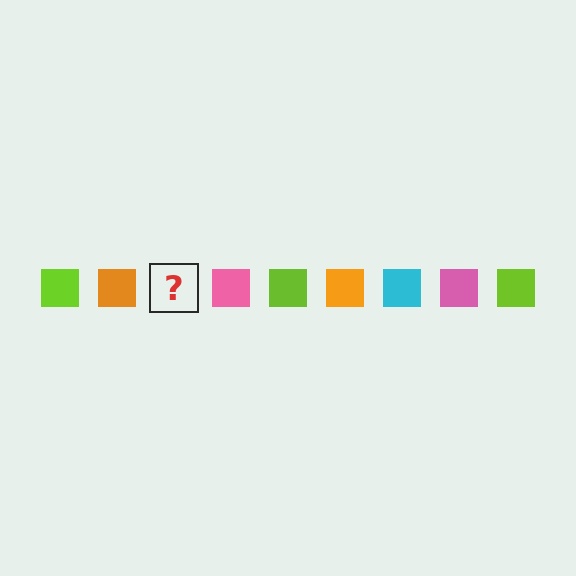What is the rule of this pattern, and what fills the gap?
The rule is that the pattern cycles through lime, orange, cyan, pink squares. The gap should be filled with a cyan square.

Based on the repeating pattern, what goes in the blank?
The blank should be a cyan square.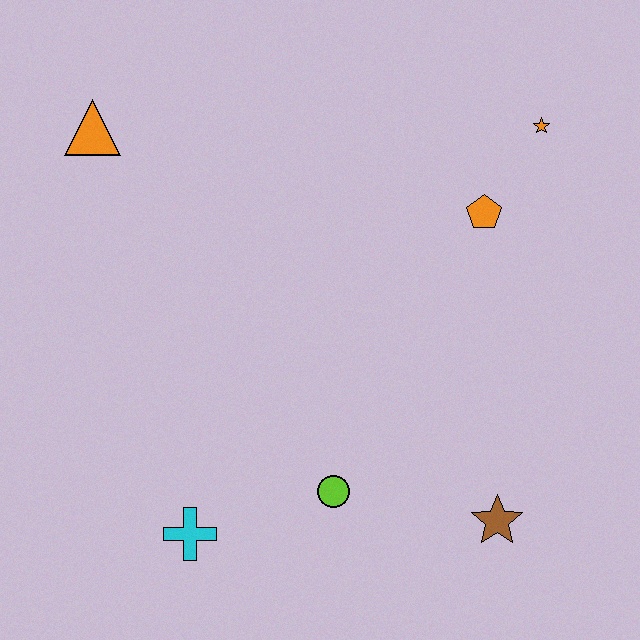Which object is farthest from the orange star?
The cyan cross is farthest from the orange star.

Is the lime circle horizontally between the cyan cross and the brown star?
Yes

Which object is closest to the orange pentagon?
The orange star is closest to the orange pentagon.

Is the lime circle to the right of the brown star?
No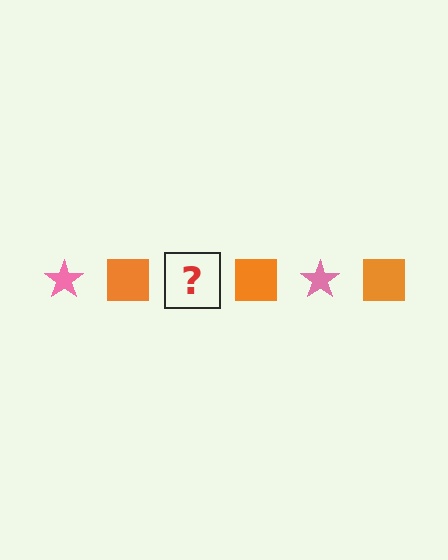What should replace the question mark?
The question mark should be replaced with a pink star.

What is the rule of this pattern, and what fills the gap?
The rule is that the pattern alternates between pink star and orange square. The gap should be filled with a pink star.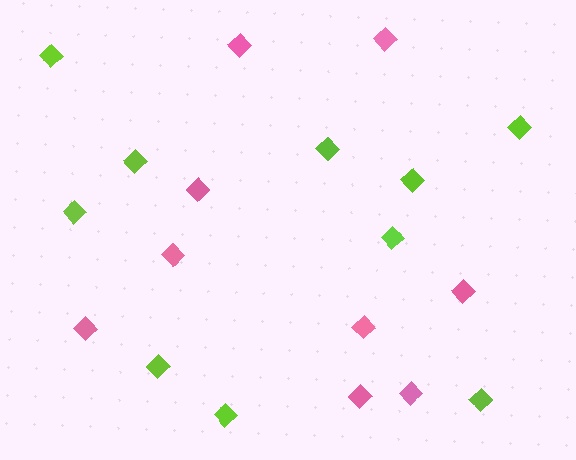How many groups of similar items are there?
There are 2 groups: one group of pink diamonds (9) and one group of lime diamonds (10).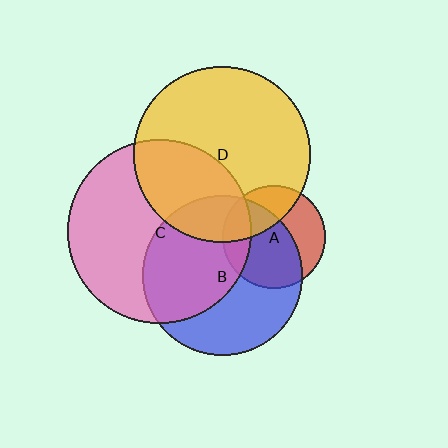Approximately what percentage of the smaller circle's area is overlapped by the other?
Approximately 20%.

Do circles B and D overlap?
Yes.